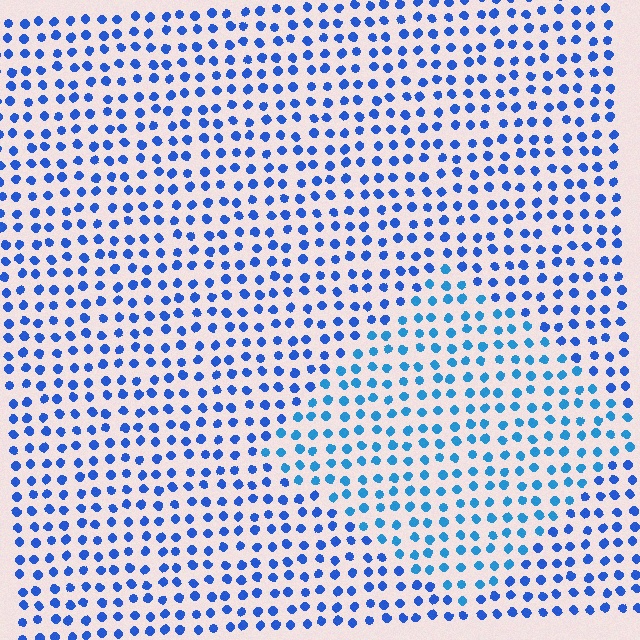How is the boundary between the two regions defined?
The boundary is defined purely by a slight shift in hue (about 21 degrees). Spacing, size, and orientation are identical on both sides.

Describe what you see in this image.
The image is filled with small blue elements in a uniform arrangement. A diamond-shaped region is visible where the elements are tinted to a slightly different hue, forming a subtle color boundary.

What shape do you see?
I see a diamond.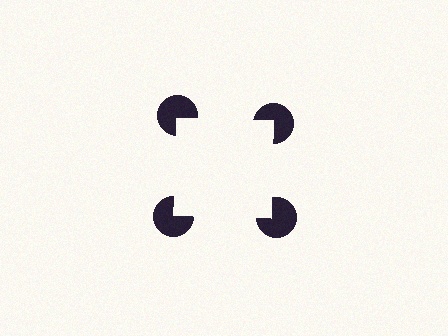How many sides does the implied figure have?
4 sides.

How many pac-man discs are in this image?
There are 4 — one at each vertex of the illusory square.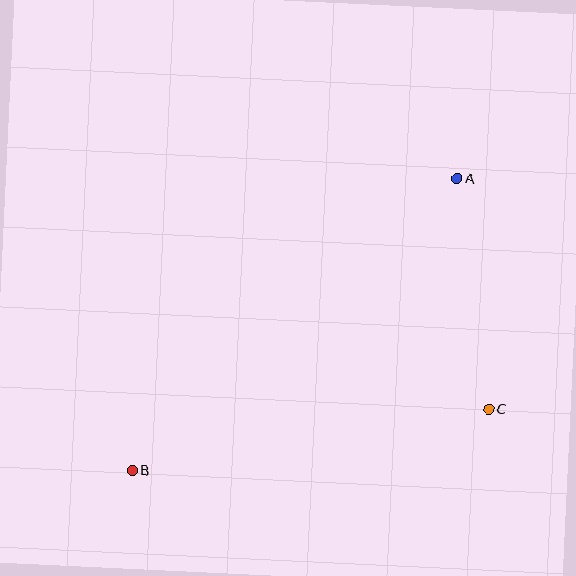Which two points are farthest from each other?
Points A and B are farthest from each other.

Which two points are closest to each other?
Points A and C are closest to each other.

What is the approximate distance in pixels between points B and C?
The distance between B and C is approximately 361 pixels.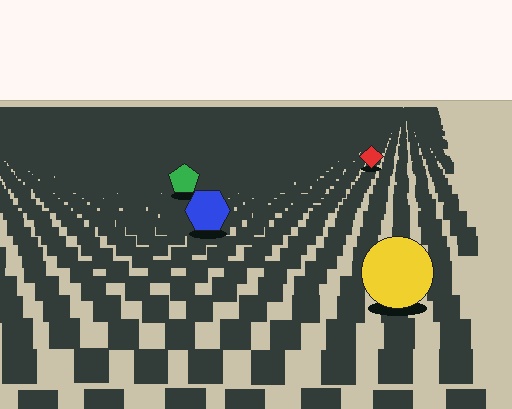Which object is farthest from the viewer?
The red diamond is farthest from the viewer. It appears smaller and the ground texture around it is denser.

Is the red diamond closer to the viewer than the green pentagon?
No. The green pentagon is closer — you can tell from the texture gradient: the ground texture is coarser near it.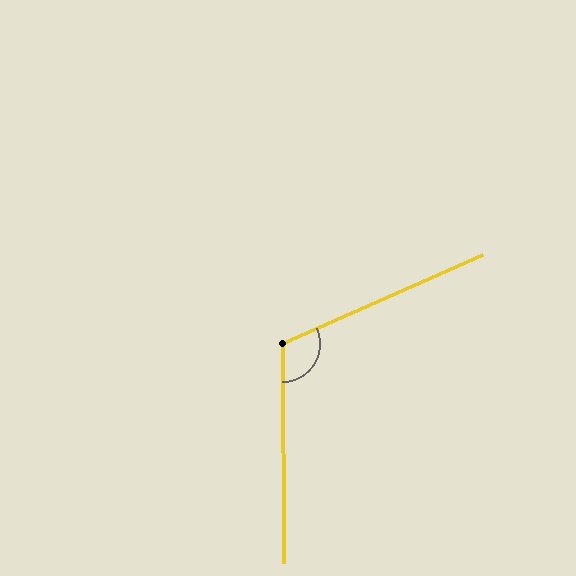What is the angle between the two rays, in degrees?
Approximately 114 degrees.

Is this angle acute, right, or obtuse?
It is obtuse.